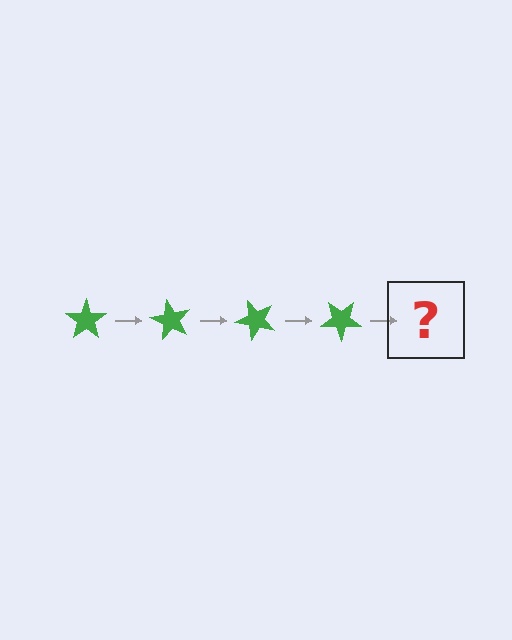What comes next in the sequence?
The next element should be a green star rotated 240 degrees.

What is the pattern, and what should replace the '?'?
The pattern is that the star rotates 60 degrees each step. The '?' should be a green star rotated 240 degrees.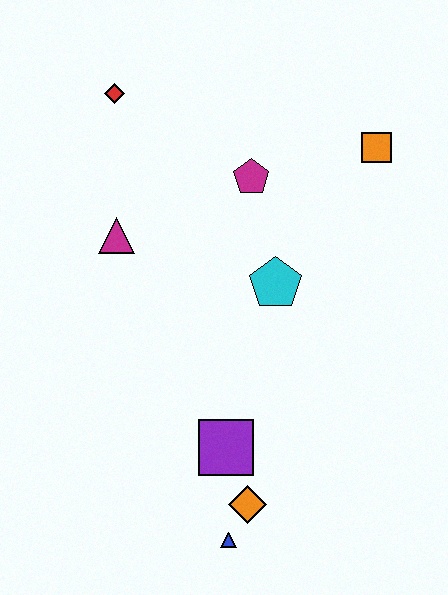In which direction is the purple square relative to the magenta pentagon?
The purple square is below the magenta pentagon.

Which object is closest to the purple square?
The orange diamond is closest to the purple square.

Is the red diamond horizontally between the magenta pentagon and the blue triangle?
No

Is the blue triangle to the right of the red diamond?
Yes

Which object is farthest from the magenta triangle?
The blue triangle is farthest from the magenta triangle.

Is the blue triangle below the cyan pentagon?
Yes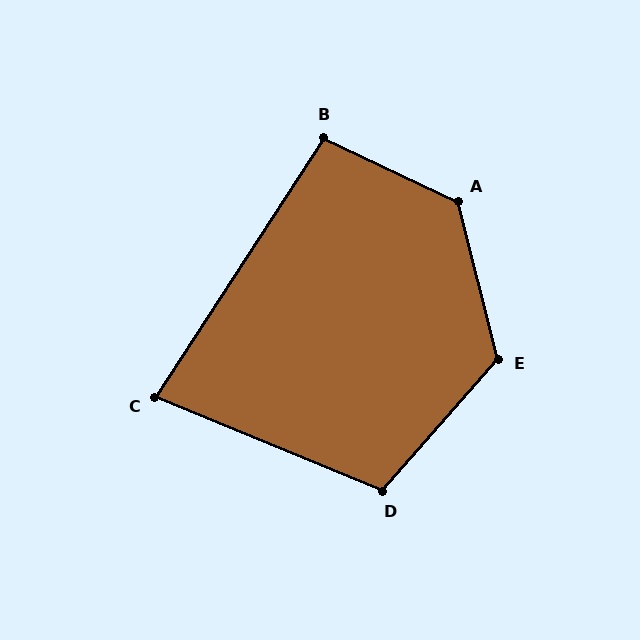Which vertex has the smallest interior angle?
C, at approximately 79 degrees.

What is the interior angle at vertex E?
Approximately 125 degrees (obtuse).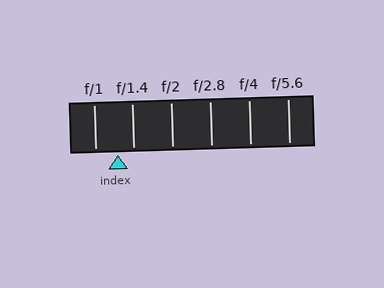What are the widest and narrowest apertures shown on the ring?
The widest aperture shown is f/1 and the narrowest is f/5.6.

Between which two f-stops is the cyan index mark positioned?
The index mark is between f/1 and f/1.4.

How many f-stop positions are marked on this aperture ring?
There are 6 f-stop positions marked.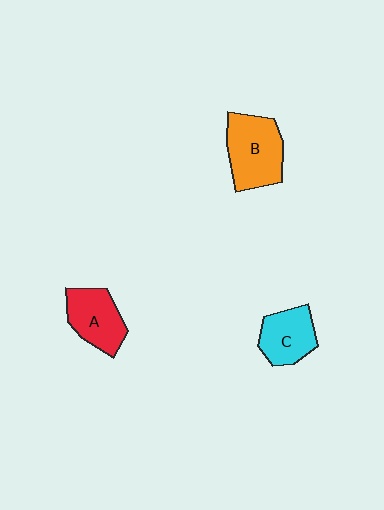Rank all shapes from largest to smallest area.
From largest to smallest: B (orange), A (red), C (cyan).